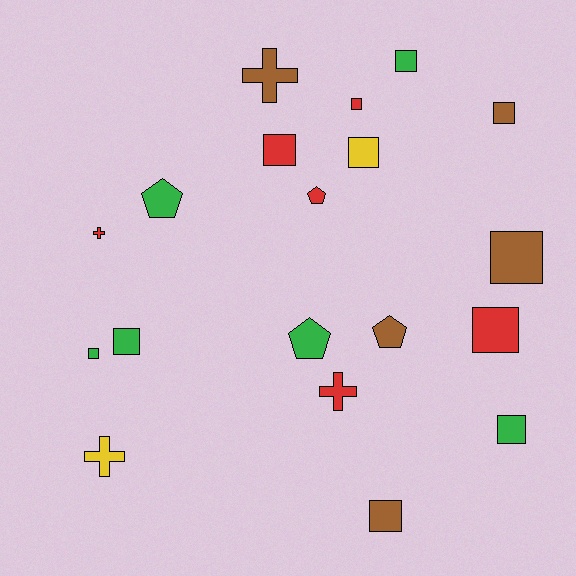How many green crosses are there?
There are no green crosses.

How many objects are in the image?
There are 19 objects.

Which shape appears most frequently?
Square, with 11 objects.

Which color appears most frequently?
Red, with 6 objects.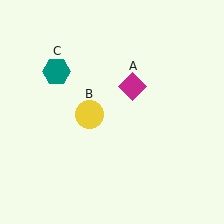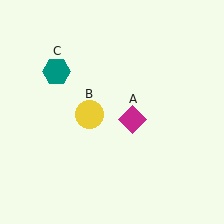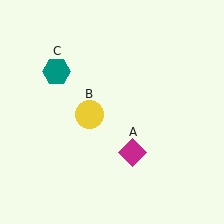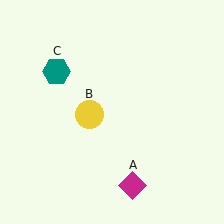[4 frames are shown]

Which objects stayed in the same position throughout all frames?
Yellow circle (object B) and teal hexagon (object C) remained stationary.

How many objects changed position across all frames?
1 object changed position: magenta diamond (object A).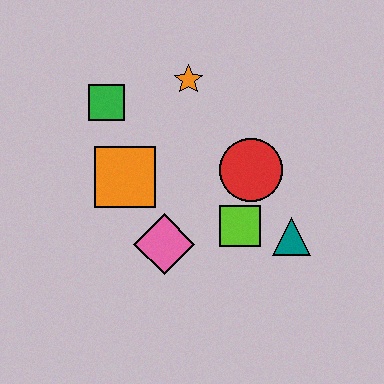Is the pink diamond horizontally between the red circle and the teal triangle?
No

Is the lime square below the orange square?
Yes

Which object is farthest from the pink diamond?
The orange star is farthest from the pink diamond.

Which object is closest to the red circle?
The lime square is closest to the red circle.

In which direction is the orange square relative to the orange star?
The orange square is below the orange star.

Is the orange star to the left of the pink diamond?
No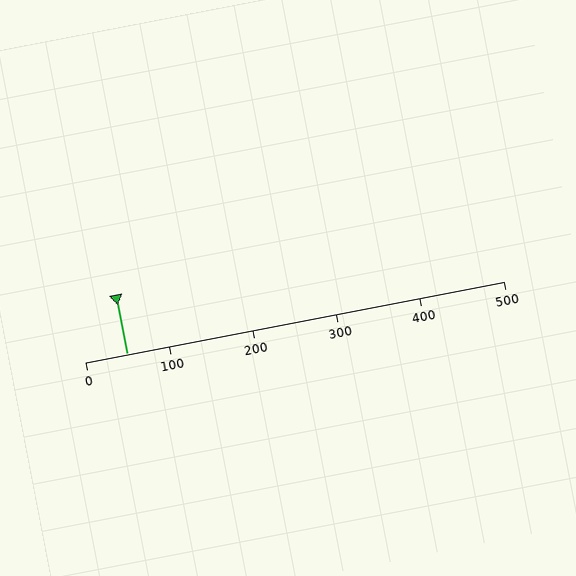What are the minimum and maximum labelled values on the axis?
The axis runs from 0 to 500.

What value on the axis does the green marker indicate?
The marker indicates approximately 50.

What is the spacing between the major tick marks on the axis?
The major ticks are spaced 100 apart.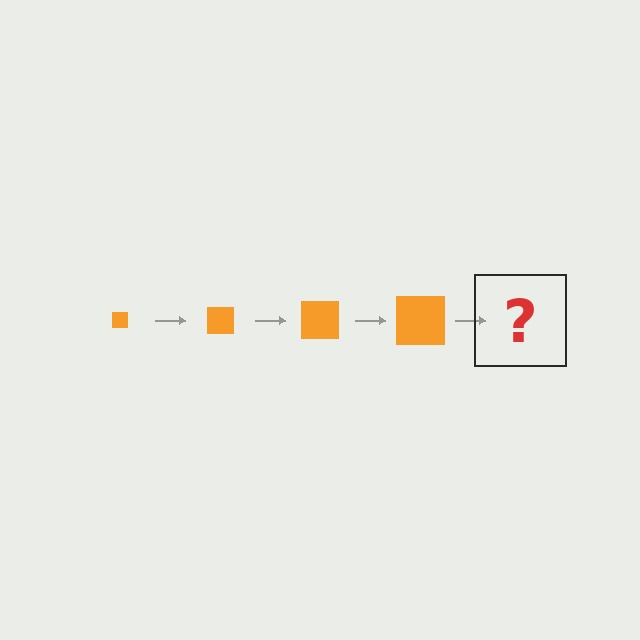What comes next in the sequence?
The next element should be an orange square, larger than the previous one.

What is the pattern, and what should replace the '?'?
The pattern is that the square gets progressively larger each step. The '?' should be an orange square, larger than the previous one.